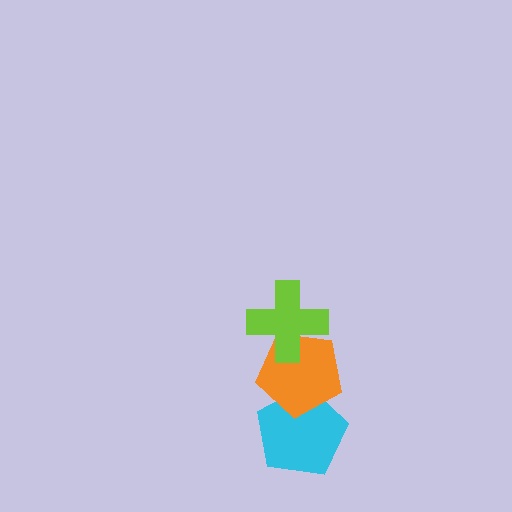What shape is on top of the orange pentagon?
The lime cross is on top of the orange pentagon.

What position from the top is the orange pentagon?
The orange pentagon is 2nd from the top.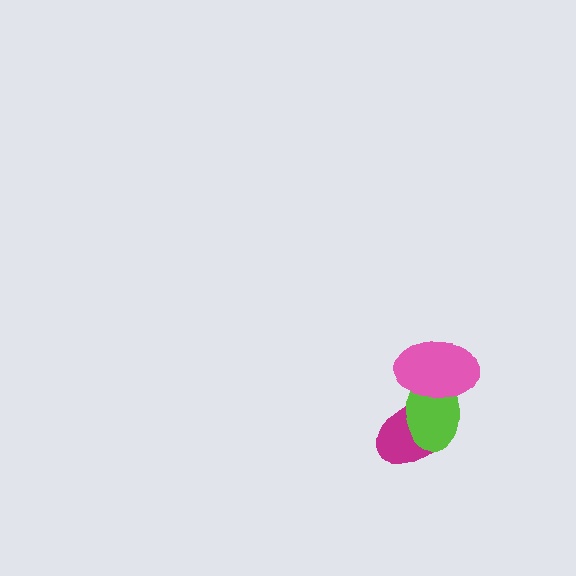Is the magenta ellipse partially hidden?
Yes, it is partially covered by another shape.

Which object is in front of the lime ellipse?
The pink ellipse is in front of the lime ellipse.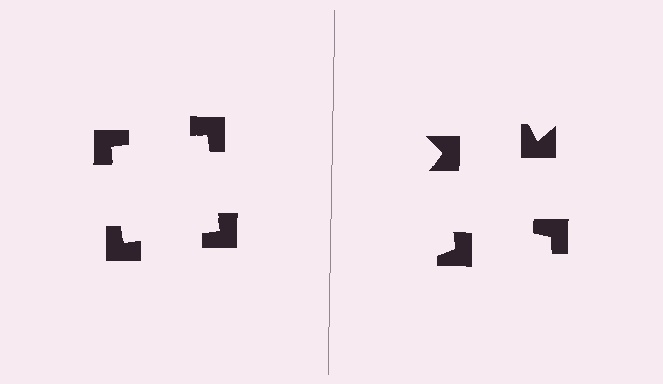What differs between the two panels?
The notched squares are positioned identically on both sides; only the wedge orientations differ. On the left they align to a square; on the right they are misaligned.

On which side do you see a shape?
An illusory square appears on the left side. On the right side the wedge cuts are rotated, so no coherent shape forms.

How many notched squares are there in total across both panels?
8 — 4 on each side.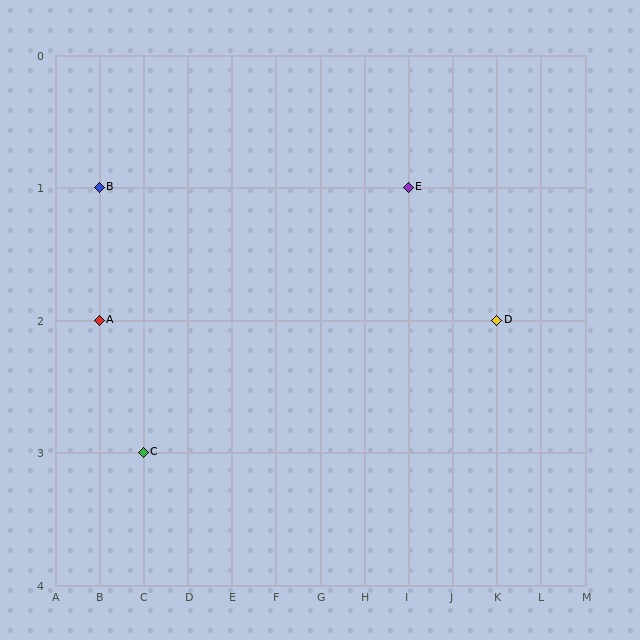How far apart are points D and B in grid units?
Points D and B are 9 columns and 1 row apart (about 9.1 grid units diagonally).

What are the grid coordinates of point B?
Point B is at grid coordinates (B, 1).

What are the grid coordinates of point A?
Point A is at grid coordinates (B, 2).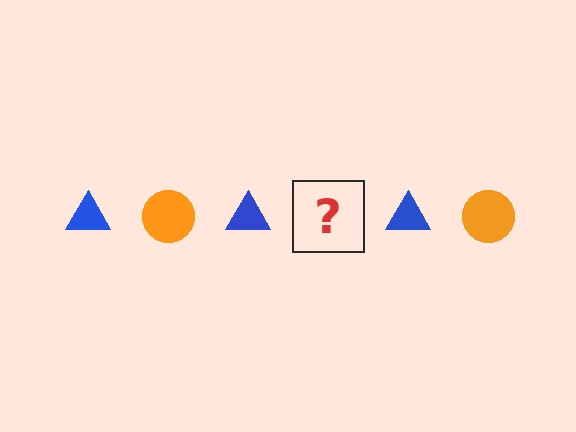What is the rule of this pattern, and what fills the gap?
The rule is that the pattern alternates between blue triangle and orange circle. The gap should be filled with an orange circle.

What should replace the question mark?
The question mark should be replaced with an orange circle.